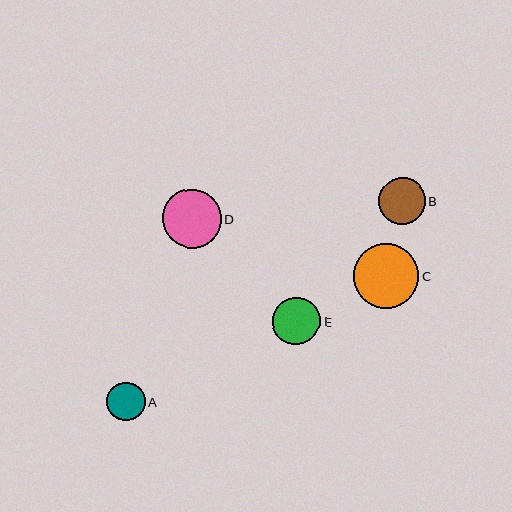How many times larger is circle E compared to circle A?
Circle E is approximately 1.3 times the size of circle A.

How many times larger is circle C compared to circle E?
Circle C is approximately 1.4 times the size of circle E.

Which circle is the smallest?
Circle A is the smallest with a size of approximately 38 pixels.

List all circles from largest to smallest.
From largest to smallest: C, D, E, B, A.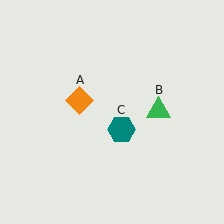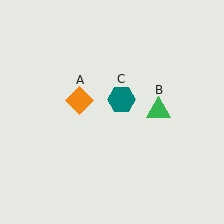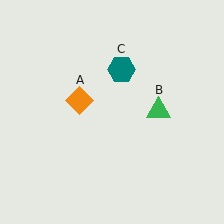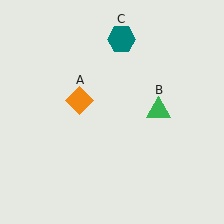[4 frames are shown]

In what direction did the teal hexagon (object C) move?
The teal hexagon (object C) moved up.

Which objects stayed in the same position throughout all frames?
Orange diamond (object A) and green triangle (object B) remained stationary.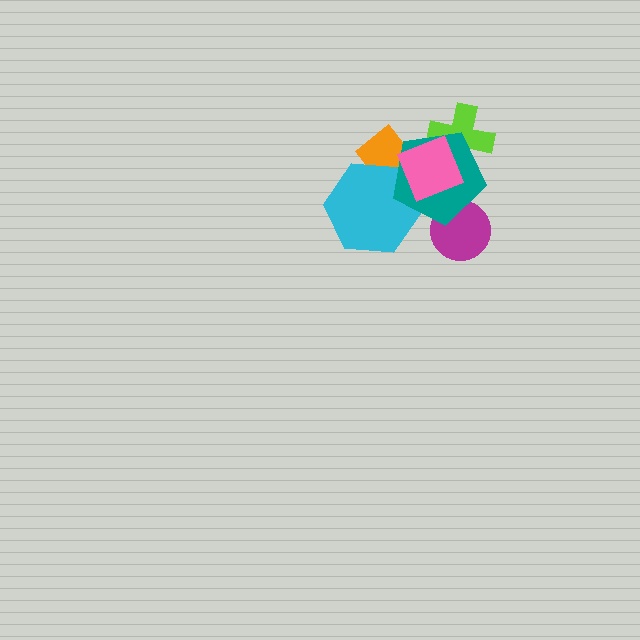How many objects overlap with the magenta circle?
1 object overlaps with the magenta circle.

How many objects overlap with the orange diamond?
3 objects overlap with the orange diamond.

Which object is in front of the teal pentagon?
The pink square is in front of the teal pentagon.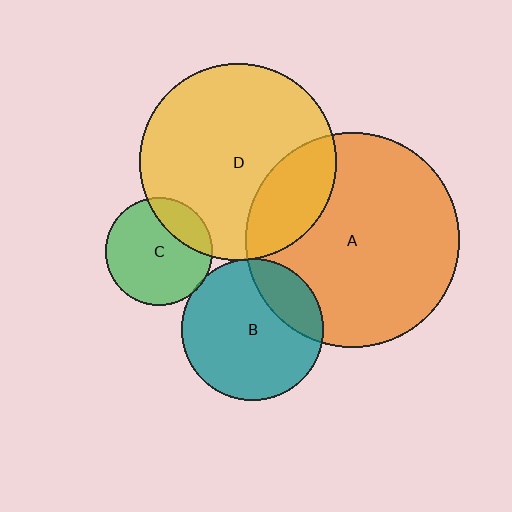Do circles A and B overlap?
Yes.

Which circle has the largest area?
Circle A (orange).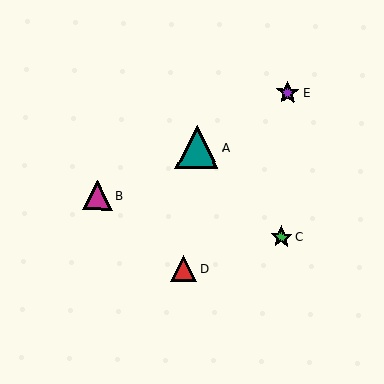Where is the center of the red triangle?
The center of the red triangle is at (184, 269).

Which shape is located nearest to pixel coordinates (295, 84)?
The purple star (labeled E) at (288, 93) is nearest to that location.